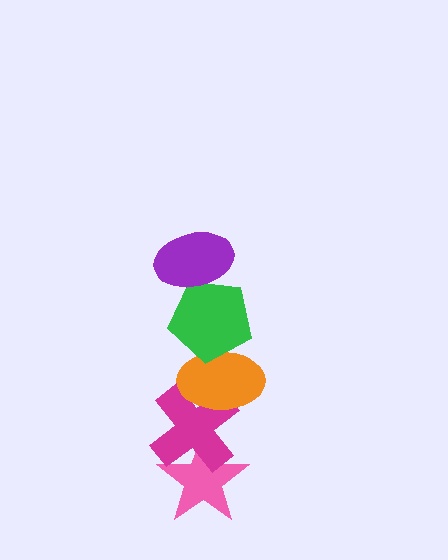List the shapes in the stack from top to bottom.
From top to bottom: the purple ellipse, the green pentagon, the orange ellipse, the magenta cross, the pink star.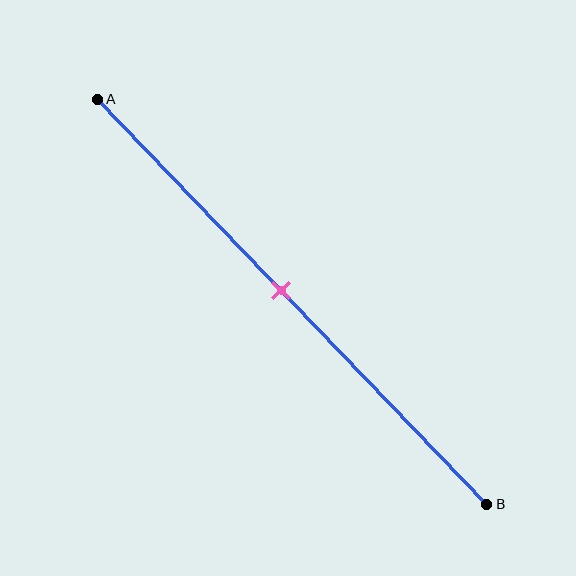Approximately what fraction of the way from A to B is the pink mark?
The pink mark is approximately 45% of the way from A to B.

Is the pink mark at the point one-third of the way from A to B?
No, the mark is at about 45% from A, not at the 33% one-third point.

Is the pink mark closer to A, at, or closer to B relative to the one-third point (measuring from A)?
The pink mark is closer to point B than the one-third point of segment AB.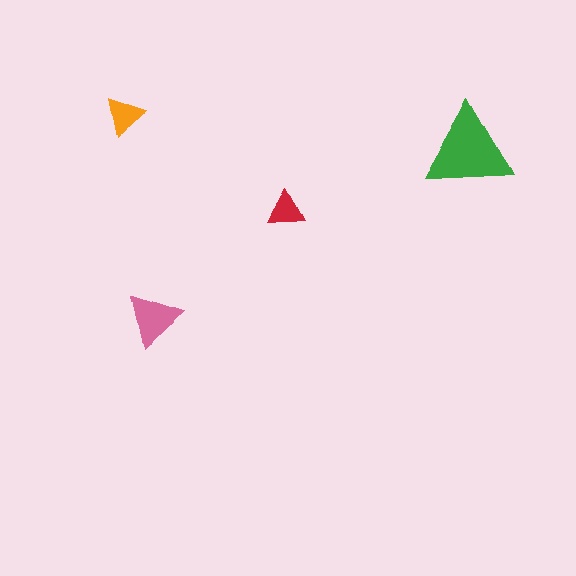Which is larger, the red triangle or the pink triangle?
The pink one.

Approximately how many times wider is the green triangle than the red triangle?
About 2.5 times wider.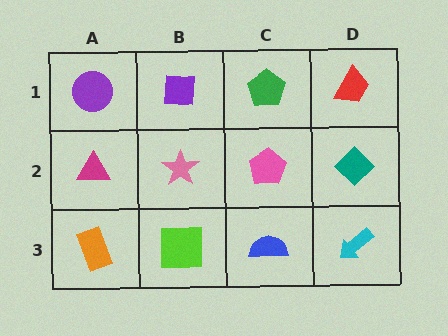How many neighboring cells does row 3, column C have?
3.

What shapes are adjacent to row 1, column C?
A pink pentagon (row 2, column C), a purple square (row 1, column B), a red trapezoid (row 1, column D).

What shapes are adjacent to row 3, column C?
A pink pentagon (row 2, column C), a lime square (row 3, column B), a cyan arrow (row 3, column D).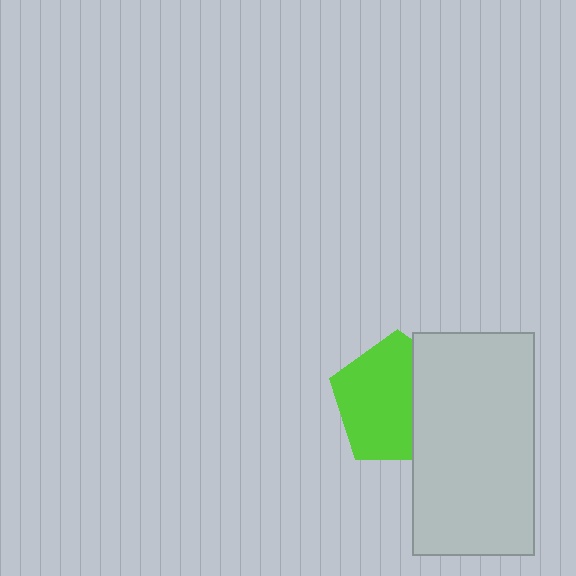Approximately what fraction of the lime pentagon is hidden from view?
Roughly 36% of the lime pentagon is hidden behind the light gray rectangle.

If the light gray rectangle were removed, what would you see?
You would see the complete lime pentagon.